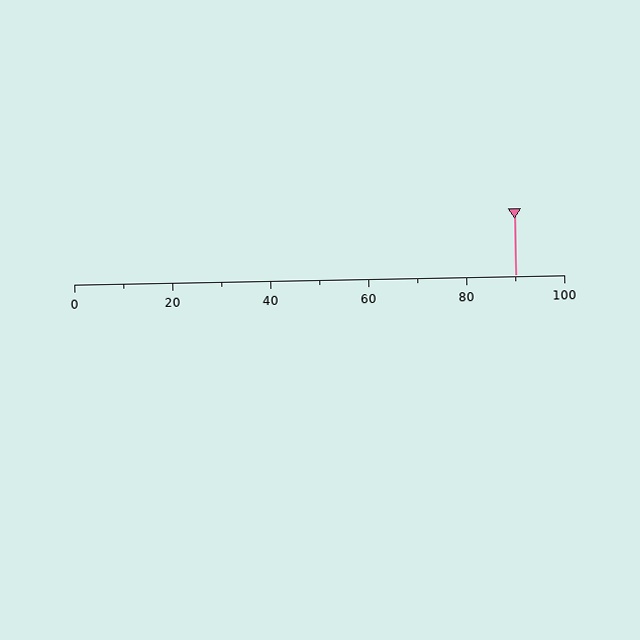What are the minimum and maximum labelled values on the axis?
The axis runs from 0 to 100.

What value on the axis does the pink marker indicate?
The marker indicates approximately 90.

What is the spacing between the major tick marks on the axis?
The major ticks are spaced 20 apart.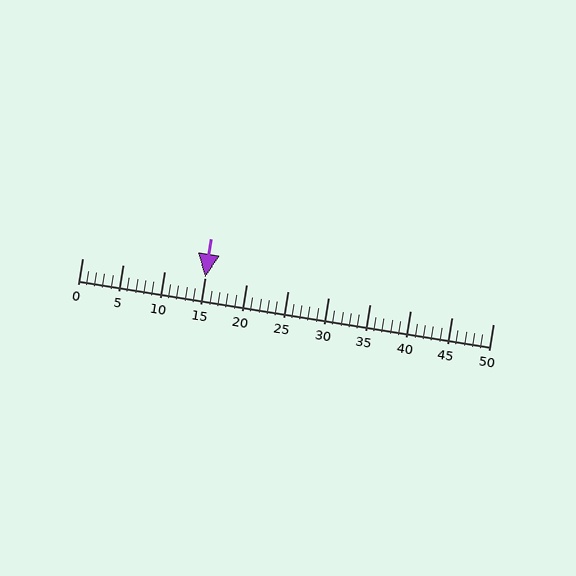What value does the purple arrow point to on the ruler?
The purple arrow points to approximately 15.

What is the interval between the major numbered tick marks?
The major tick marks are spaced 5 units apart.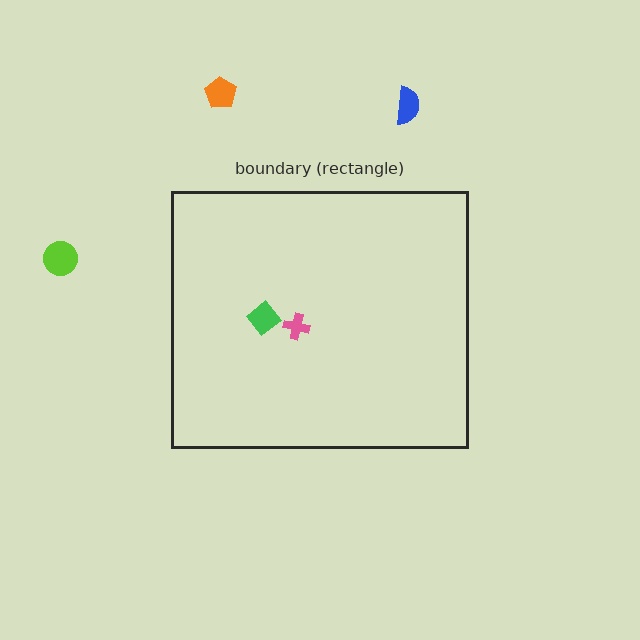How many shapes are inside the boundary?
2 inside, 3 outside.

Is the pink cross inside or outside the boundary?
Inside.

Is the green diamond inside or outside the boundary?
Inside.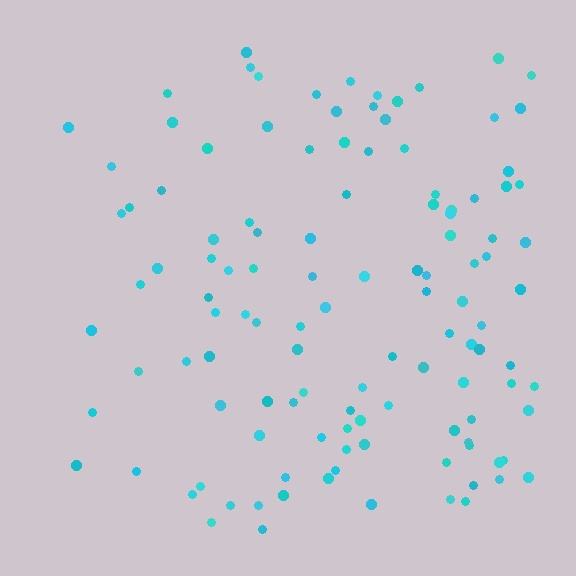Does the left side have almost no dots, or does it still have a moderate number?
Still a moderate number, just noticeably fewer than the right.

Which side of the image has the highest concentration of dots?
The right.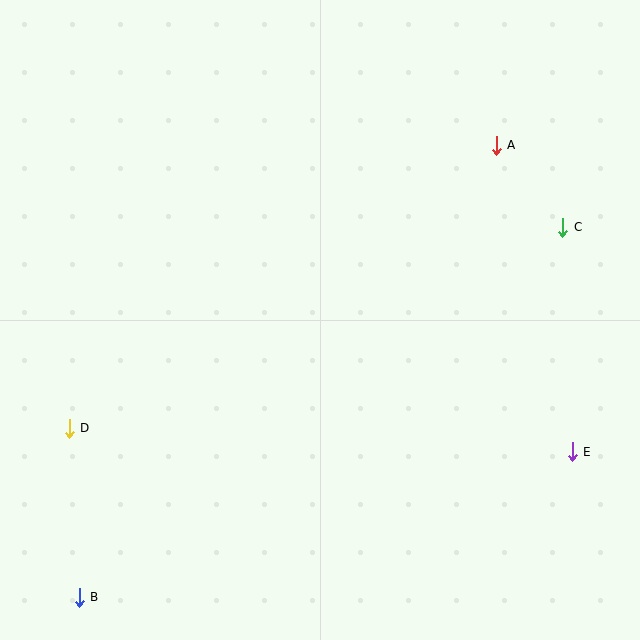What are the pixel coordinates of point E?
Point E is at (572, 452).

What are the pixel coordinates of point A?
Point A is at (496, 145).